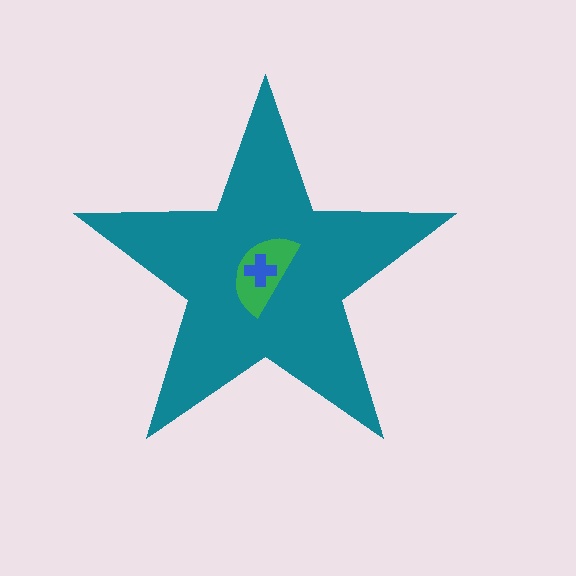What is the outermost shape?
The teal star.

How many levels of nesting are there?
3.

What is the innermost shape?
The blue cross.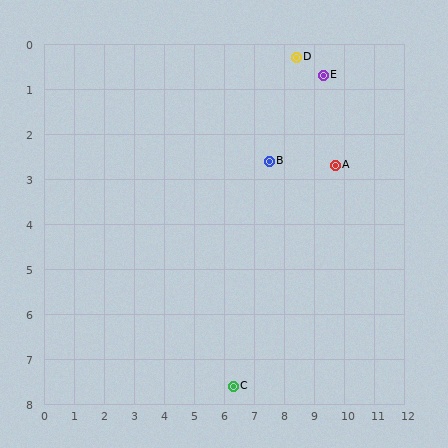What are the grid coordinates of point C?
Point C is at approximately (6.3, 7.6).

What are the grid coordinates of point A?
Point A is at approximately (9.7, 2.7).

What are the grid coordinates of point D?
Point D is at approximately (8.4, 0.3).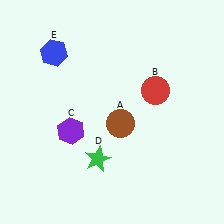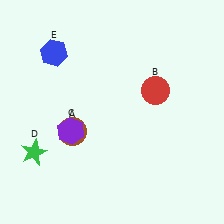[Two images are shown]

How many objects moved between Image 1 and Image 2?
2 objects moved between the two images.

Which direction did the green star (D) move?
The green star (D) moved left.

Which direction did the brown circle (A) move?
The brown circle (A) moved left.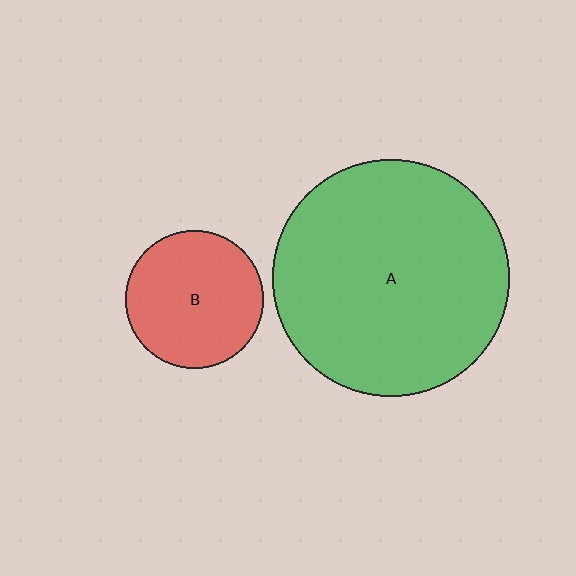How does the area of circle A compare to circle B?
Approximately 2.9 times.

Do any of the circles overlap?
No, none of the circles overlap.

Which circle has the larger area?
Circle A (green).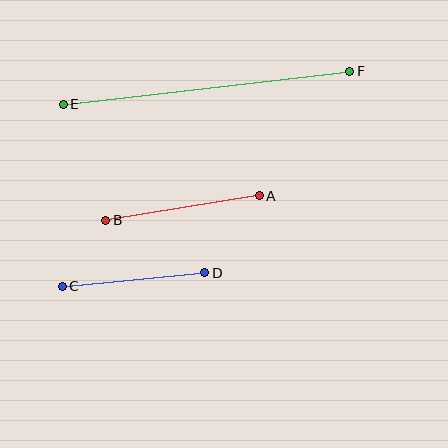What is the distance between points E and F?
The distance is approximately 288 pixels.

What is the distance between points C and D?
The distance is approximately 143 pixels.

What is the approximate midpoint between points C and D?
The midpoint is at approximately (133, 280) pixels.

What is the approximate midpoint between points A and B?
The midpoint is at approximately (183, 208) pixels.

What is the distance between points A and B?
The distance is approximately 156 pixels.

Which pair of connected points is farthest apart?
Points E and F are farthest apart.